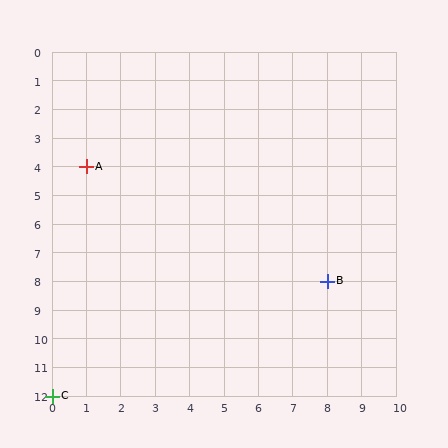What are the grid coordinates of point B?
Point B is at grid coordinates (8, 8).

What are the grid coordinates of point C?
Point C is at grid coordinates (0, 12).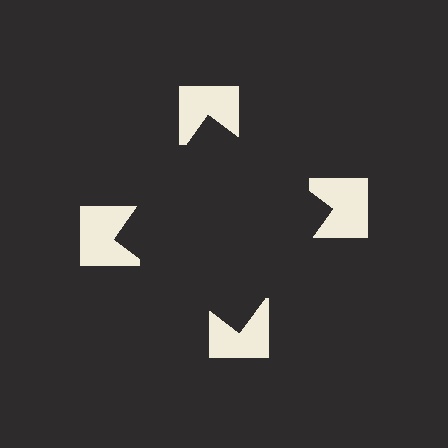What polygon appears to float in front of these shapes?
An illusory square — its edges are inferred from the aligned wedge cuts in the notched squares, not physically drawn.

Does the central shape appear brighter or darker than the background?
It typically appears slightly darker than the background, even though no actual brightness change is drawn.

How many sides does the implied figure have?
4 sides.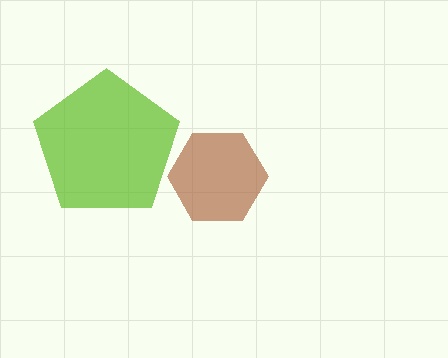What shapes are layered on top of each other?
The layered shapes are: a lime pentagon, a brown hexagon.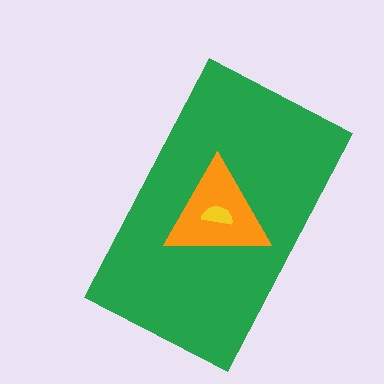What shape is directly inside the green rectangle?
The orange triangle.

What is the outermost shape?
The green rectangle.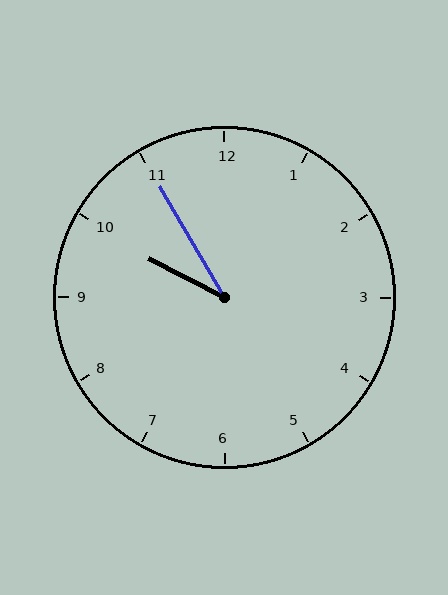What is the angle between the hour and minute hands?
Approximately 32 degrees.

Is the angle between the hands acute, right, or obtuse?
It is acute.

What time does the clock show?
9:55.